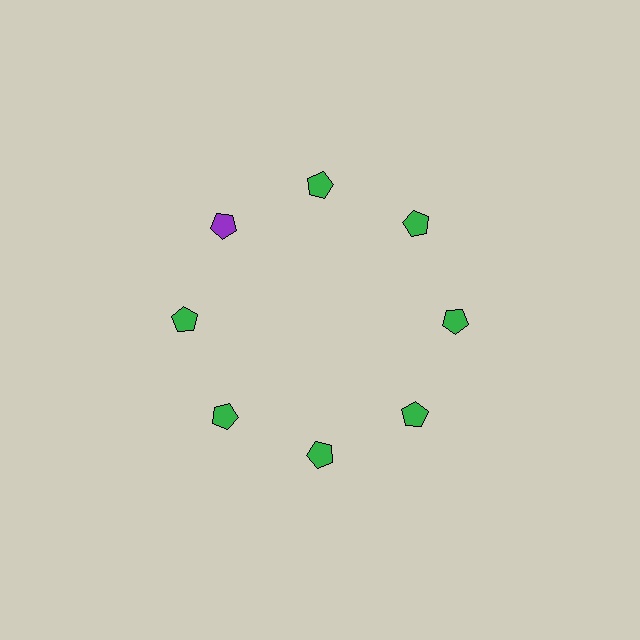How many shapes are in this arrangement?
There are 8 shapes arranged in a ring pattern.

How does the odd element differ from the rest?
It has a different color: purple instead of green.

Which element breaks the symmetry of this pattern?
The purple pentagon at roughly the 10 o'clock position breaks the symmetry. All other shapes are green pentagons.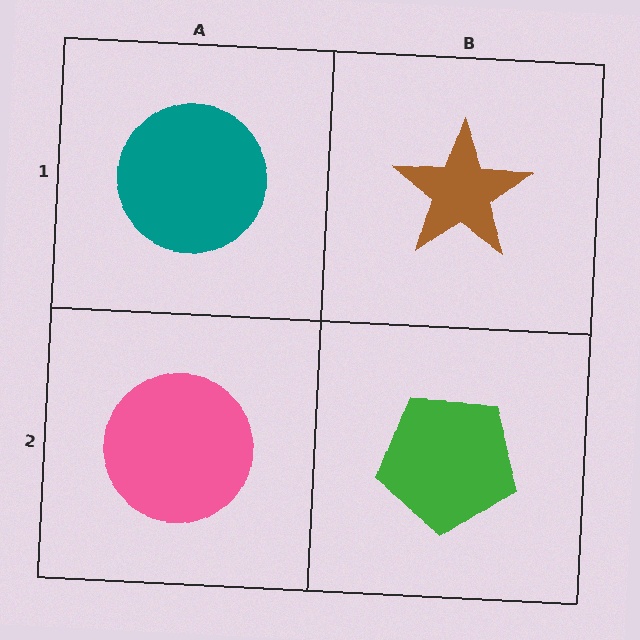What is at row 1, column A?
A teal circle.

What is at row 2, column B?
A green pentagon.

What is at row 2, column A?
A pink circle.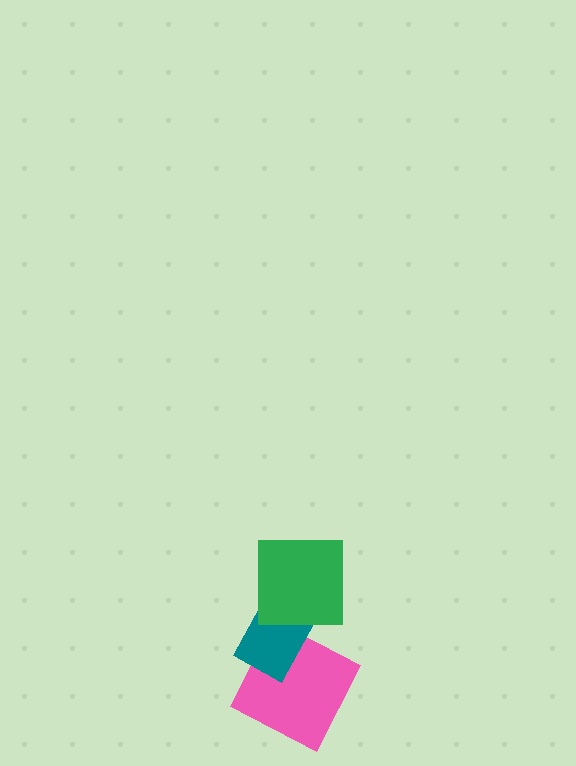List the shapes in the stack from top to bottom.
From top to bottom: the green square, the teal rectangle, the pink square.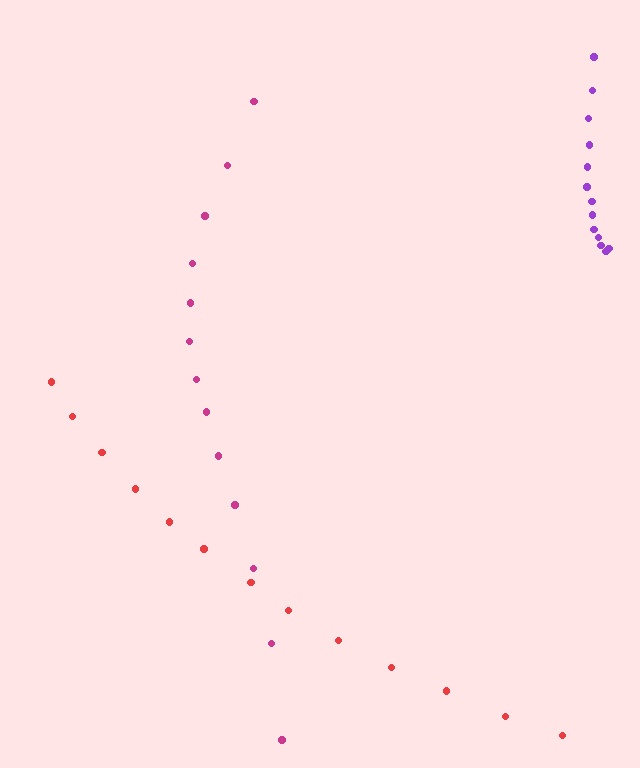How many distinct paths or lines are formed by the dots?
There are 3 distinct paths.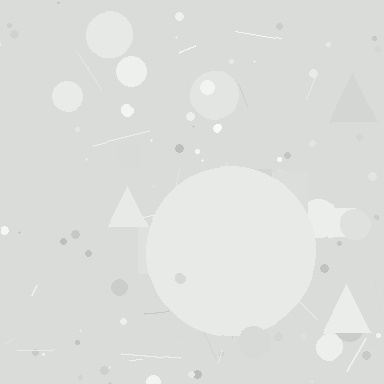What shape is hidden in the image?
A circle is hidden in the image.